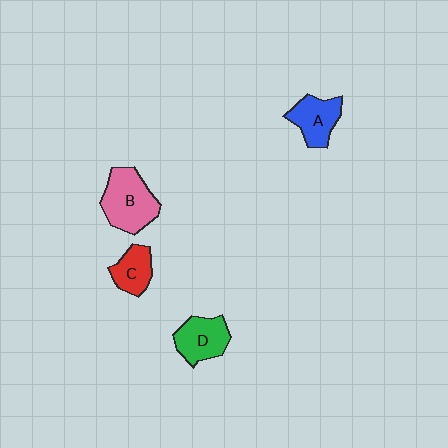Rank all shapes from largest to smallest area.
From largest to smallest: B (pink), D (green), A (blue), C (red).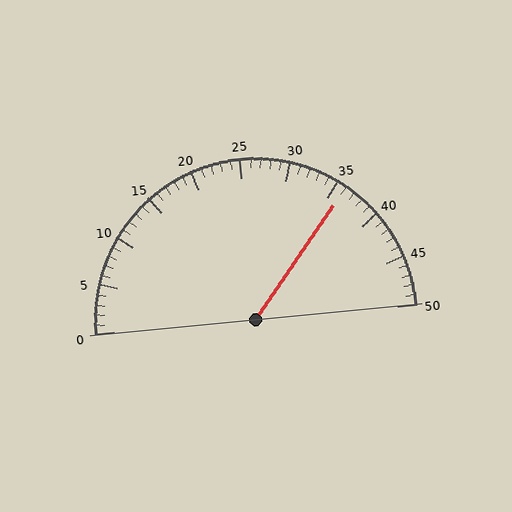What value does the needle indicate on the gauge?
The needle indicates approximately 36.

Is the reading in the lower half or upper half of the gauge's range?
The reading is in the upper half of the range (0 to 50).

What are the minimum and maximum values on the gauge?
The gauge ranges from 0 to 50.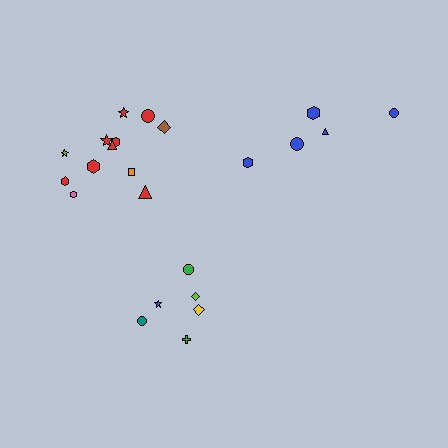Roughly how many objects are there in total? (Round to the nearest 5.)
Roughly 25 objects in total.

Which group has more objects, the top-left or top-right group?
The top-left group.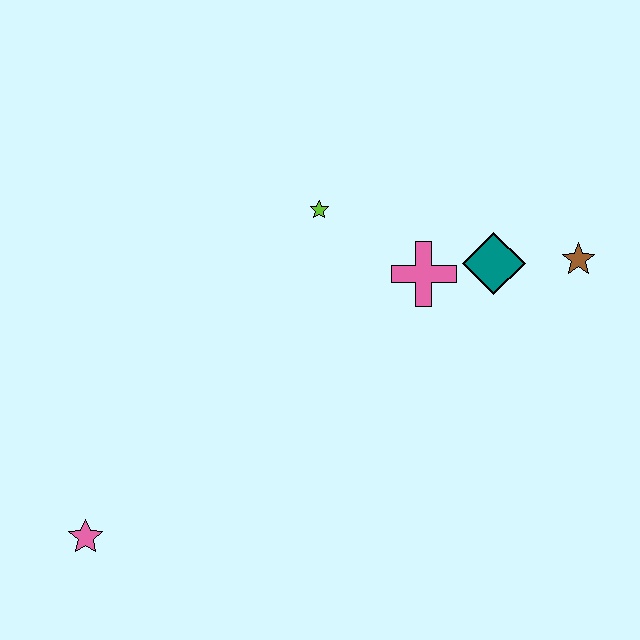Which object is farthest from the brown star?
The pink star is farthest from the brown star.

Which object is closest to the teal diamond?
The pink cross is closest to the teal diamond.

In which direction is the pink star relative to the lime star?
The pink star is below the lime star.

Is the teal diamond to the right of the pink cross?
Yes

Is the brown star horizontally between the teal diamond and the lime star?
No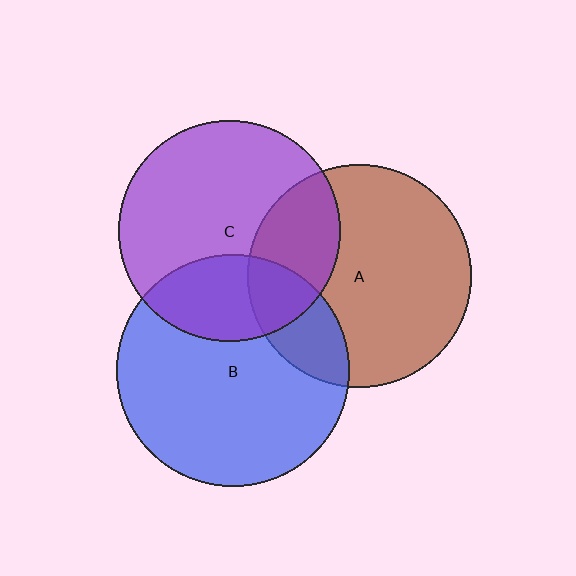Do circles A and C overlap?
Yes.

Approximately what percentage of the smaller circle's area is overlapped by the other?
Approximately 25%.